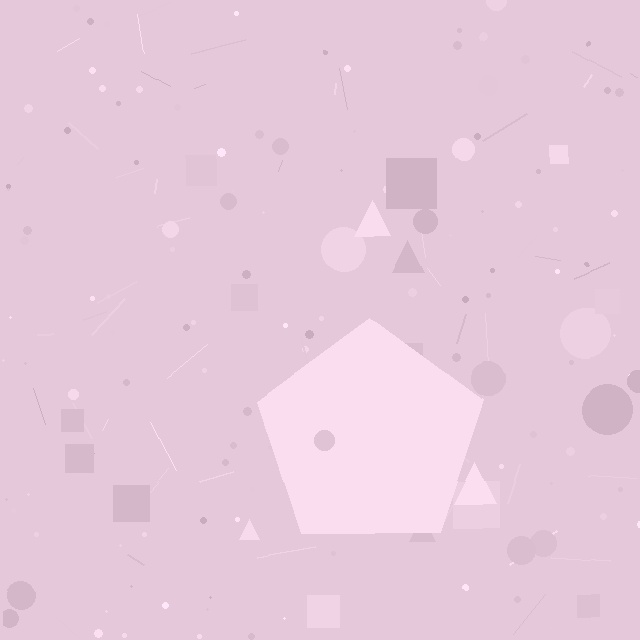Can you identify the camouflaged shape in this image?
The camouflaged shape is a pentagon.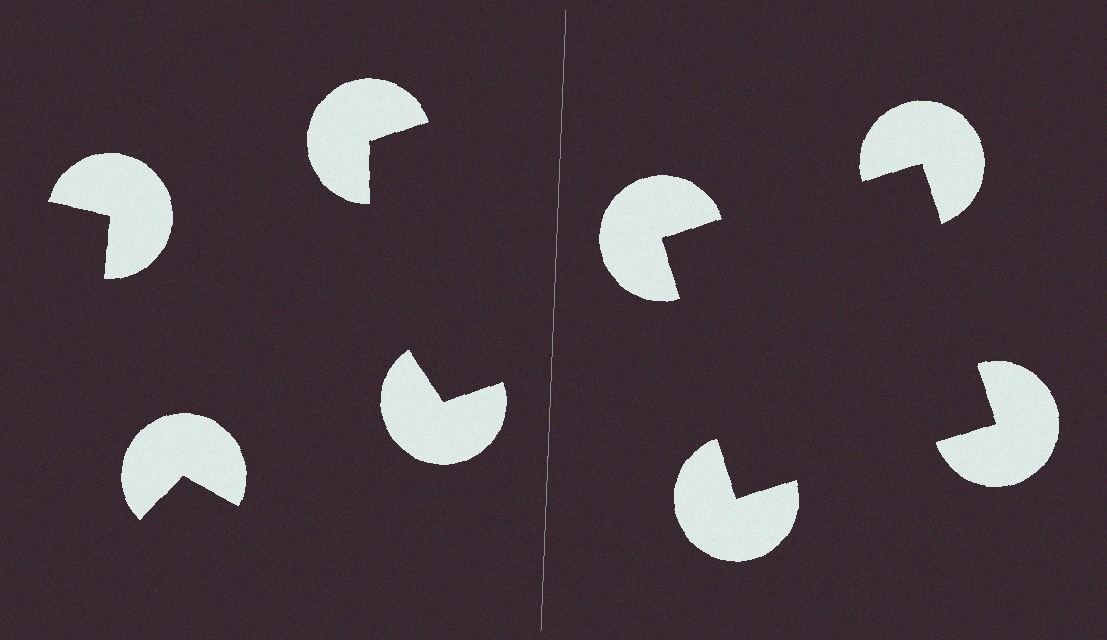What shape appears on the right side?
An illusory square.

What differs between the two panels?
The pac-man discs are positioned identically on both sides; only the wedge orientations differ. On the right they align to a square; on the left they are misaligned.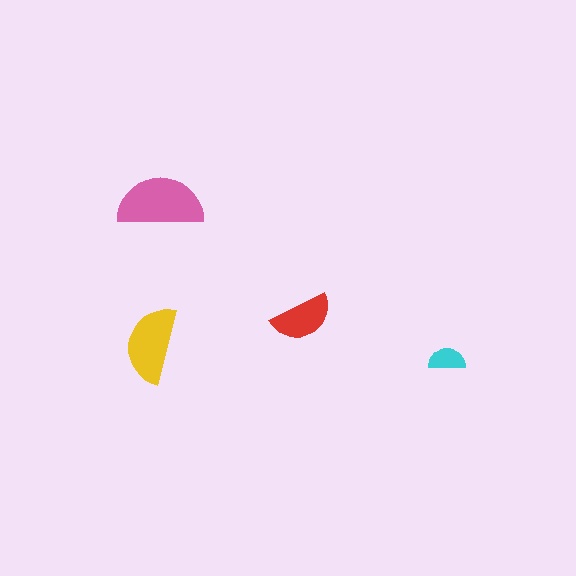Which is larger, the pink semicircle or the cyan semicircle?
The pink one.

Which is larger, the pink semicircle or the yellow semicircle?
The pink one.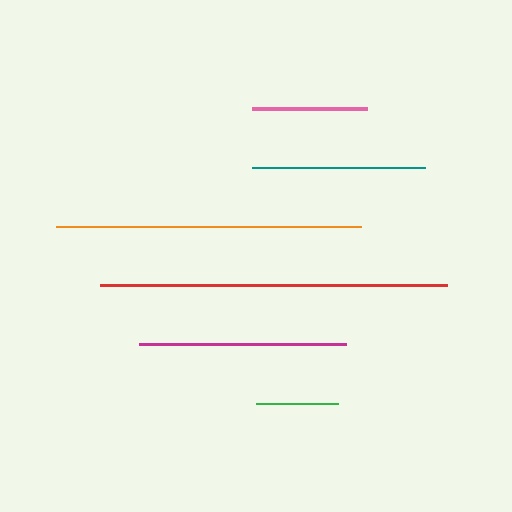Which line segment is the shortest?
The green line is the shortest at approximately 82 pixels.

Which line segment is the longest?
The red line is the longest at approximately 347 pixels.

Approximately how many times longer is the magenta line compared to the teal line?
The magenta line is approximately 1.2 times the length of the teal line.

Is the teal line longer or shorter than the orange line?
The orange line is longer than the teal line.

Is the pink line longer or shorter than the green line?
The pink line is longer than the green line.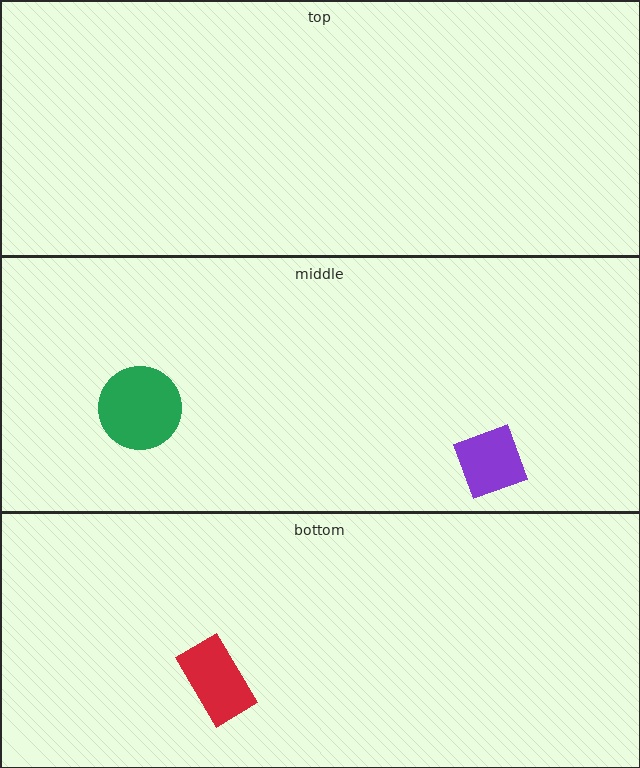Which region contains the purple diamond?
The middle region.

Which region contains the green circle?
The middle region.